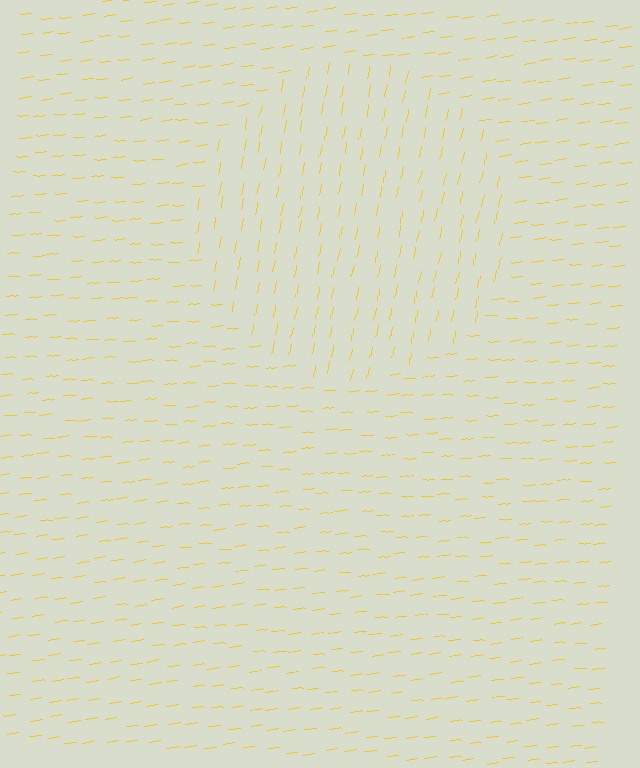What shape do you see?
I see a circle.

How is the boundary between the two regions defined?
The boundary is defined purely by a change in line orientation (approximately 73 degrees difference). All lines are the same color and thickness.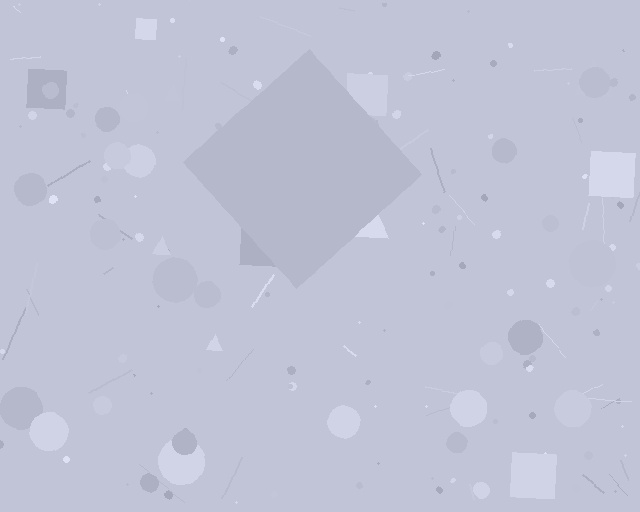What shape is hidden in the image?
A diamond is hidden in the image.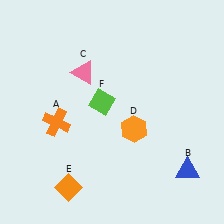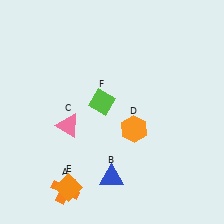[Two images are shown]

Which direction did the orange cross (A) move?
The orange cross (A) moved down.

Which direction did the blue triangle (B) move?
The blue triangle (B) moved left.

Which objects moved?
The objects that moved are: the orange cross (A), the blue triangle (B), the pink triangle (C).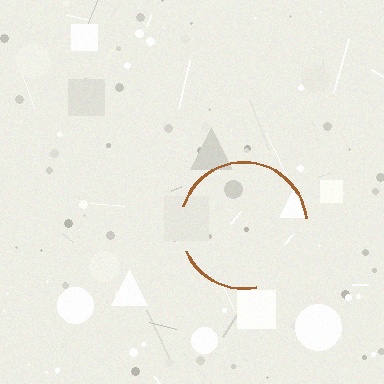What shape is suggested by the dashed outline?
The dashed outline suggests a circle.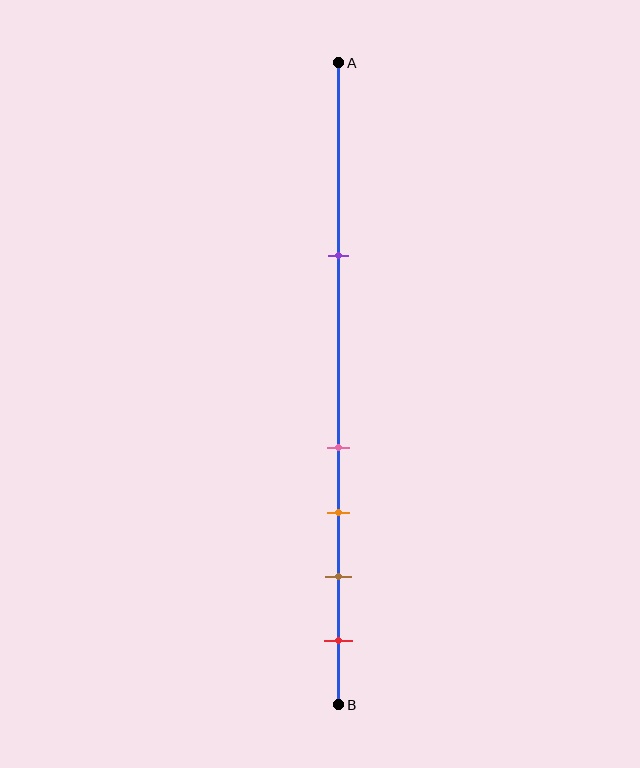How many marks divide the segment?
There are 5 marks dividing the segment.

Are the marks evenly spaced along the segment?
No, the marks are not evenly spaced.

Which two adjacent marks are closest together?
The pink and orange marks are the closest adjacent pair.